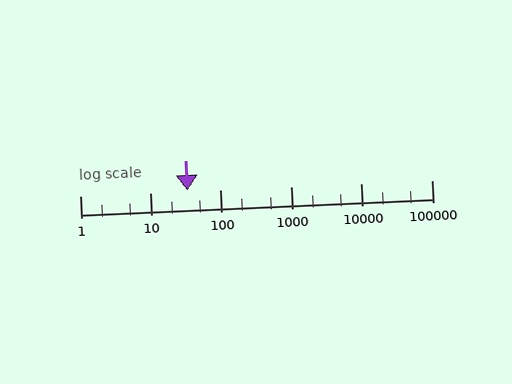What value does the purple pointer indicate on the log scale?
The pointer indicates approximately 34.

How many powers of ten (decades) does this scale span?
The scale spans 5 decades, from 1 to 100000.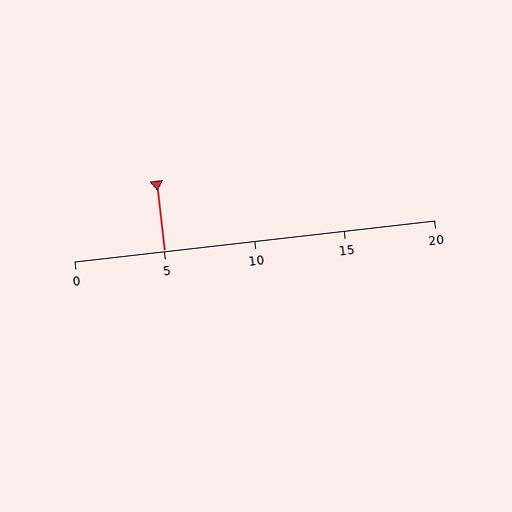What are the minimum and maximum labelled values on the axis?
The axis runs from 0 to 20.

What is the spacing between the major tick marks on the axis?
The major ticks are spaced 5 apart.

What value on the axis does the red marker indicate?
The marker indicates approximately 5.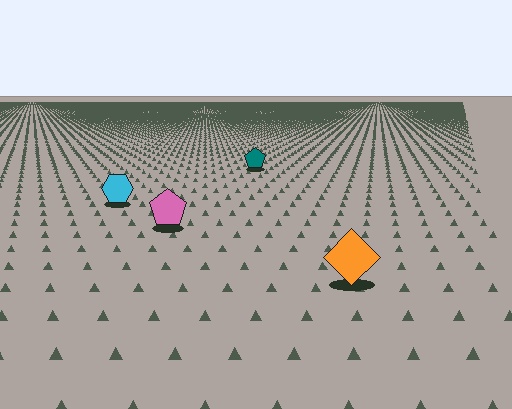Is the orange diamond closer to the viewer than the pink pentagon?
Yes. The orange diamond is closer — you can tell from the texture gradient: the ground texture is coarser near it.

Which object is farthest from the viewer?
The teal pentagon is farthest from the viewer. It appears smaller and the ground texture around it is denser.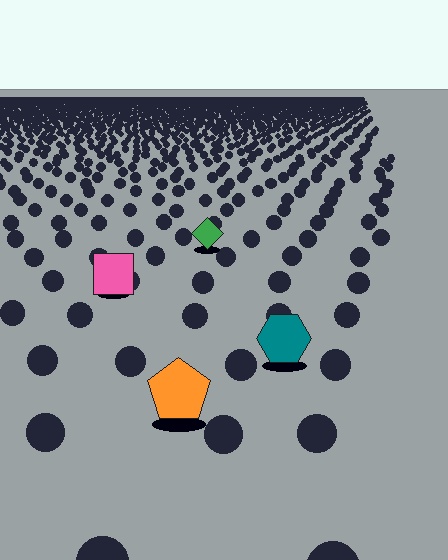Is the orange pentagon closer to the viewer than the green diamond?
Yes. The orange pentagon is closer — you can tell from the texture gradient: the ground texture is coarser near it.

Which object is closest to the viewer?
The orange pentagon is closest. The texture marks near it are larger and more spread out.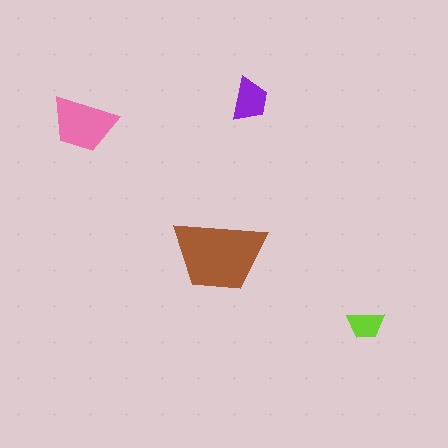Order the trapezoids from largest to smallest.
the brown one, the pink one, the purple one, the lime one.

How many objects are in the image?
There are 4 objects in the image.